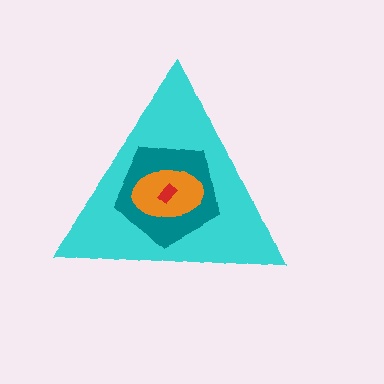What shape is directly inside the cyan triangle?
The teal pentagon.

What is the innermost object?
The red rectangle.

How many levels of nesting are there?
4.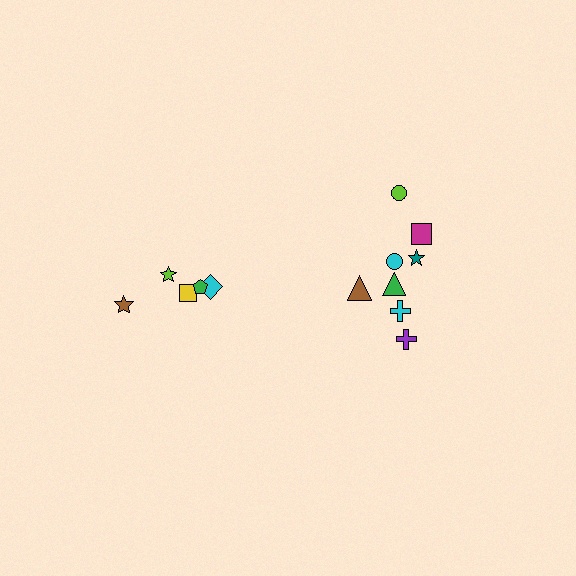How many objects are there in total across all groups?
There are 13 objects.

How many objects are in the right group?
There are 8 objects.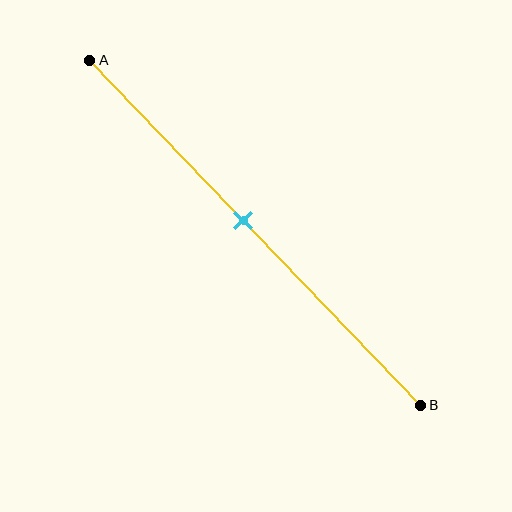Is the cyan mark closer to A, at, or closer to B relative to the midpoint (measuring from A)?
The cyan mark is closer to point A than the midpoint of segment AB.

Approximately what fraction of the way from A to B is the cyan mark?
The cyan mark is approximately 45% of the way from A to B.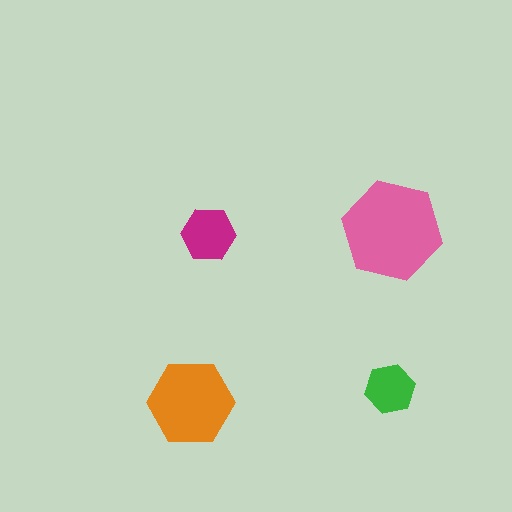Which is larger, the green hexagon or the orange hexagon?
The orange one.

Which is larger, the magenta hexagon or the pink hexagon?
The pink one.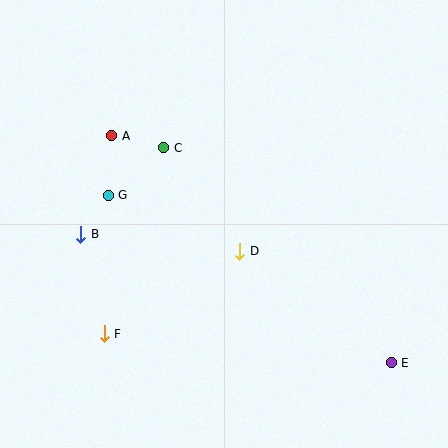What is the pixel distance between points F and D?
The distance between F and D is 159 pixels.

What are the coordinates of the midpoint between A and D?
The midpoint between A and D is at (176, 193).